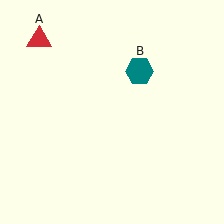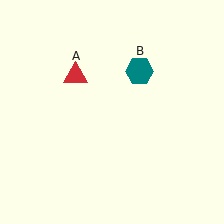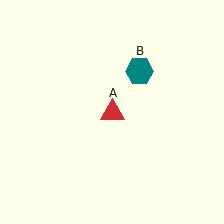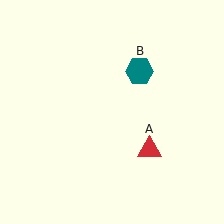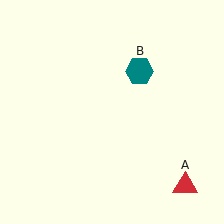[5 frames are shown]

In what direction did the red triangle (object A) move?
The red triangle (object A) moved down and to the right.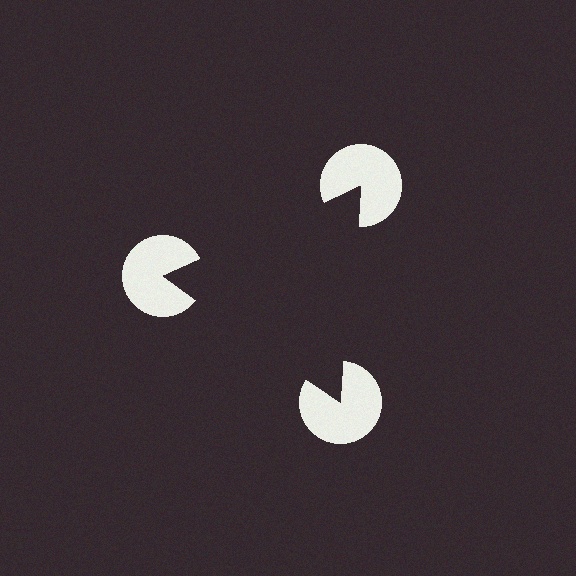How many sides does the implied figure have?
3 sides.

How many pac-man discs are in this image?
There are 3 — one at each vertex of the illusory triangle.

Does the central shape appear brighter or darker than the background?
It typically appears slightly darker than the background, even though no actual brightness change is drawn.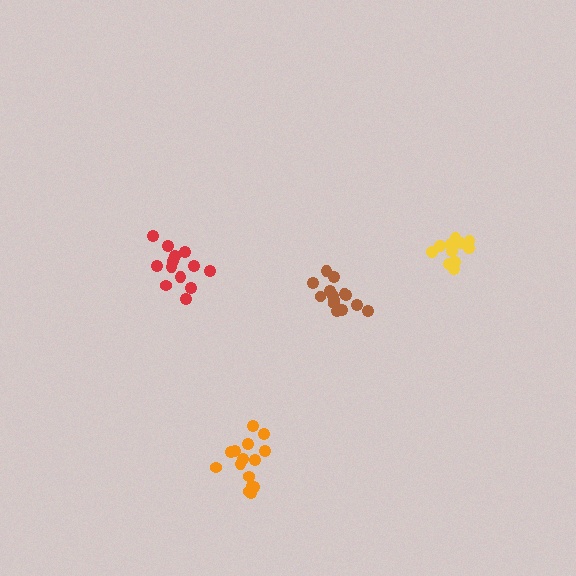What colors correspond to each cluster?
The clusters are colored: orange, red, brown, yellow.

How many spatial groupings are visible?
There are 4 spatial groupings.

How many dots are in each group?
Group 1: 15 dots, Group 2: 13 dots, Group 3: 14 dots, Group 4: 12 dots (54 total).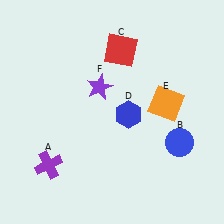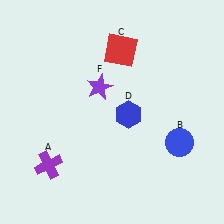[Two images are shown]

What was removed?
The orange square (E) was removed in Image 2.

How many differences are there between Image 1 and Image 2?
There is 1 difference between the two images.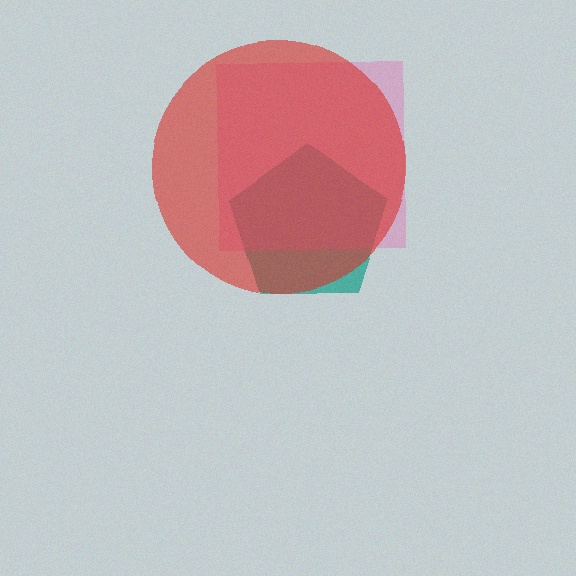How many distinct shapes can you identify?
There are 3 distinct shapes: a teal pentagon, a pink square, a red circle.